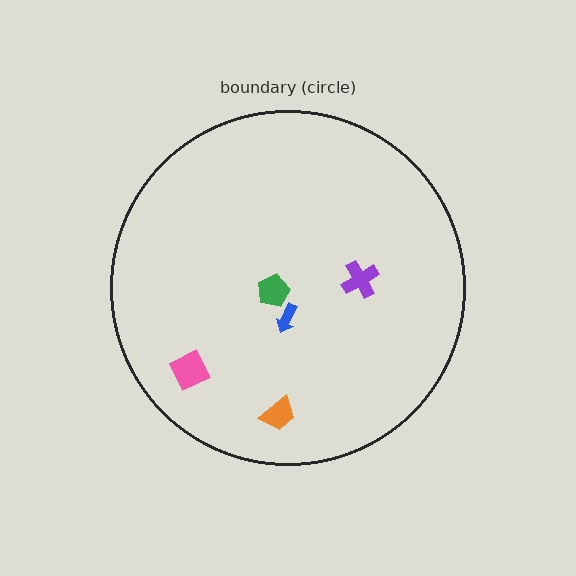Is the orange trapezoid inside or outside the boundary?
Inside.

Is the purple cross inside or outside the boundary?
Inside.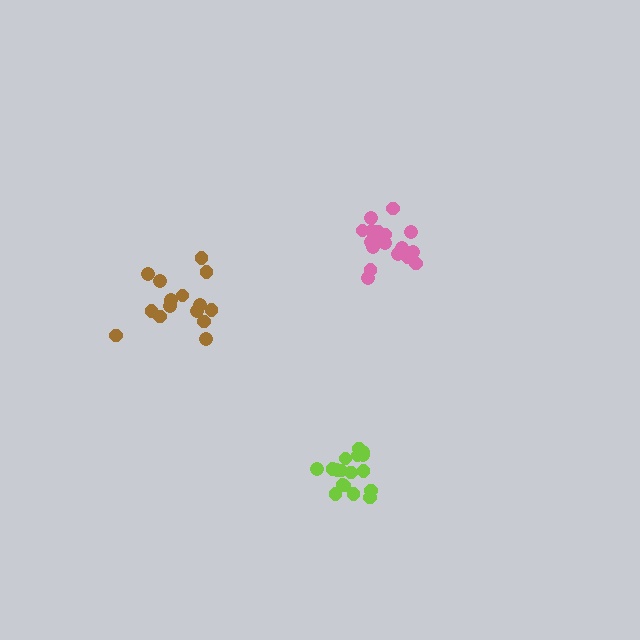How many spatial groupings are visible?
There are 3 spatial groupings.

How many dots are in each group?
Group 1: 18 dots, Group 2: 15 dots, Group 3: 17 dots (50 total).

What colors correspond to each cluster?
The clusters are colored: pink, brown, lime.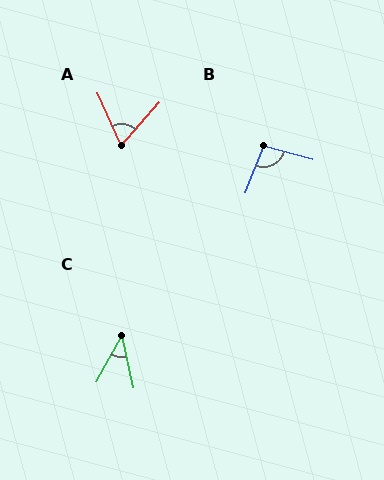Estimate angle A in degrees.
Approximately 66 degrees.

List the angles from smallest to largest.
C (41°), A (66°), B (96°).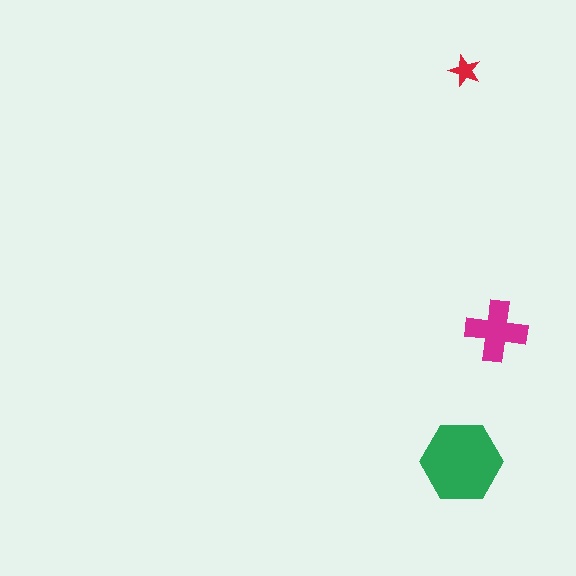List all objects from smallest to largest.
The red star, the magenta cross, the green hexagon.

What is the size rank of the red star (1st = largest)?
3rd.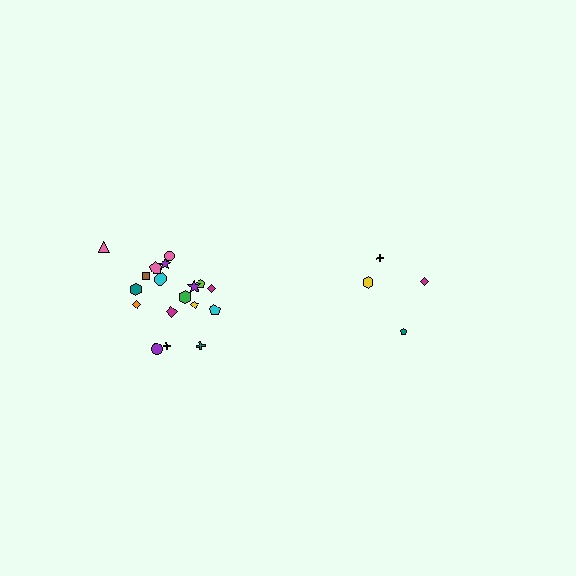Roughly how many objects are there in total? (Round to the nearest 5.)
Roughly 20 objects in total.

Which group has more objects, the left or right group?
The left group.